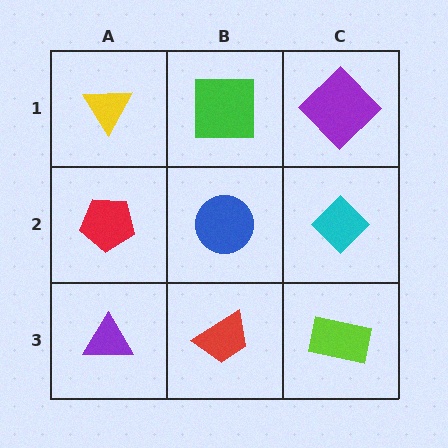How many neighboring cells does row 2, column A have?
3.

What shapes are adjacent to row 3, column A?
A red pentagon (row 2, column A), a red trapezoid (row 3, column B).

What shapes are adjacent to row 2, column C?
A purple diamond (row 1, column C), a lime rectangle (row 3, column C), a blue circle (row 2, column B).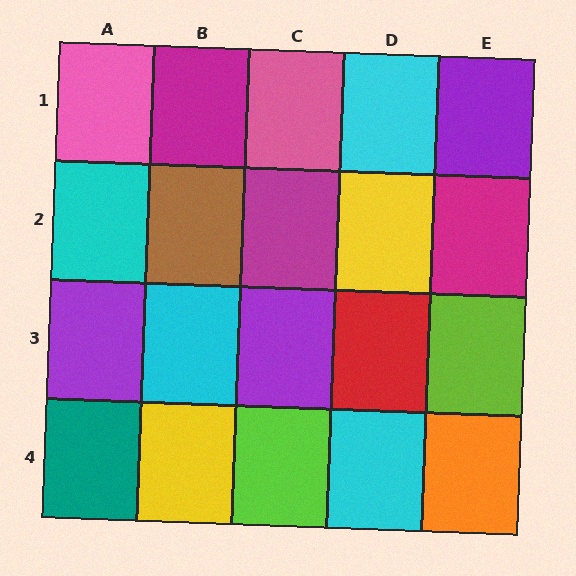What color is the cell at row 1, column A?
Pink.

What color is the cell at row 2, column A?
Cyan.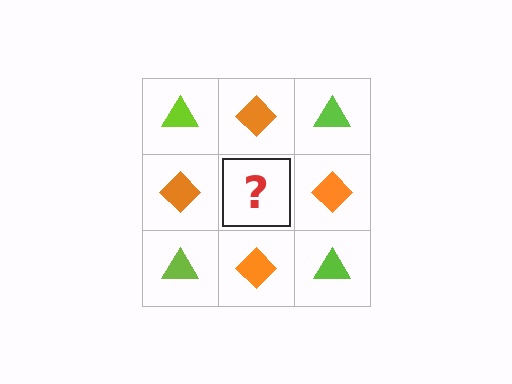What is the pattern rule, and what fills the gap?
The rule is that it alternates lime triangle and orange diamond in a checkerboard pattern. The gap should be filled with a lime triangle.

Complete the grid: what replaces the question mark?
The question mark should be replaced with a lime triangle.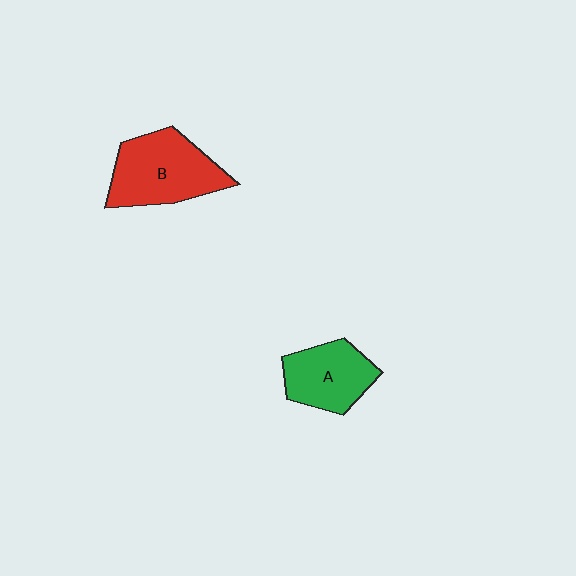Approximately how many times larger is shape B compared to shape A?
Approximately 1.3 times.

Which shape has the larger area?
Shape B (red).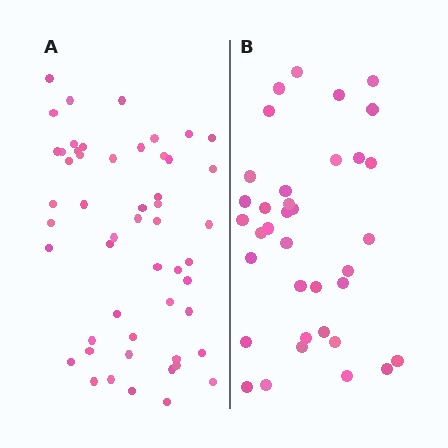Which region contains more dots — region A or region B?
Region A (the left region) has more dots.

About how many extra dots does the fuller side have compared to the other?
Region A has approximately 15 more dots than region B.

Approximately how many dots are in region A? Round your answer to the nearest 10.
About 50 dots. (The exact count is 52, which rounds to 50.)